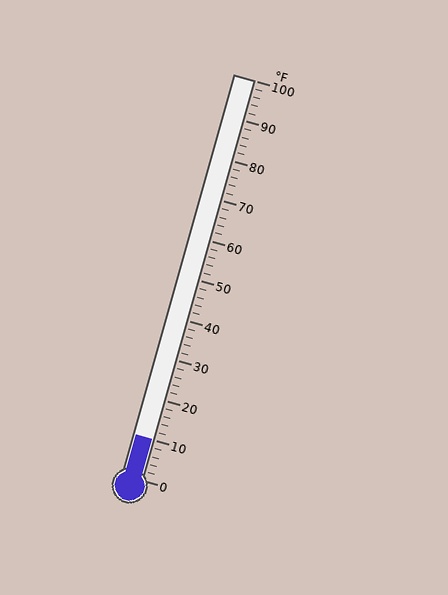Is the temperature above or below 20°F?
The temperature is below 20°F.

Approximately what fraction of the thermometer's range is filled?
The thermometer is filled to approximately 10% of its range.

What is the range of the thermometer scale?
The thermometer scale ranges from 0°F to 100°F.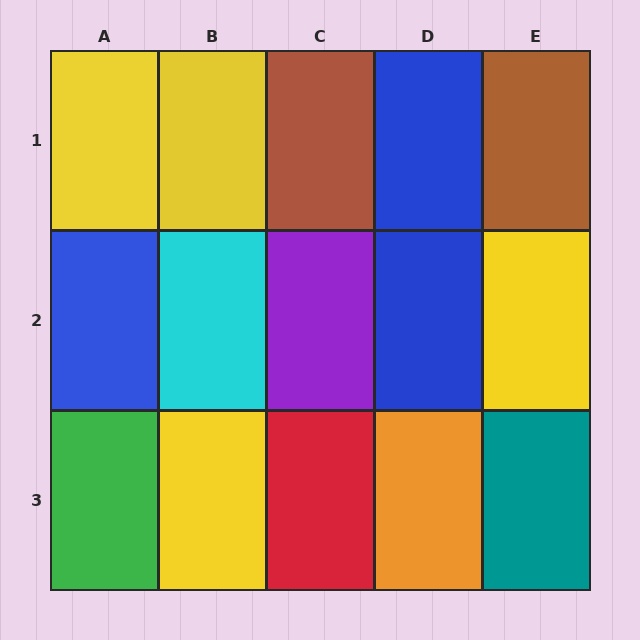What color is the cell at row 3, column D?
Orange.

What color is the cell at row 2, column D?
Blue.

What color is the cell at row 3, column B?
Yellow.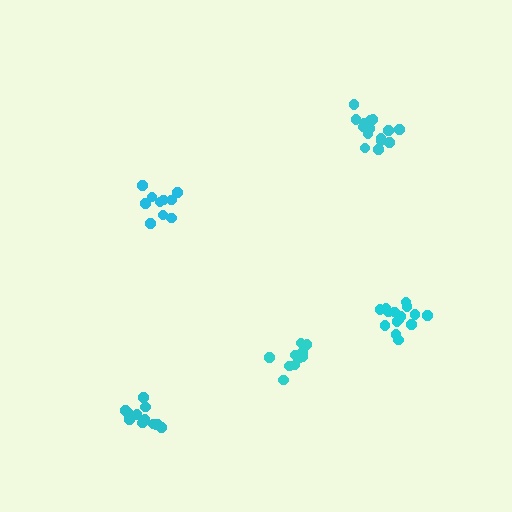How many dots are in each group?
Group 1: 12 dots, Group 2: 10 dots, Group 3: 15 dots, Group 4: 12 dots, Group 5: 15 dots (64 total).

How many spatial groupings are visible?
There are 5 spatial groupings.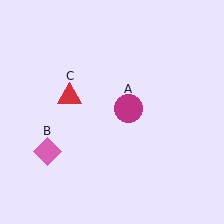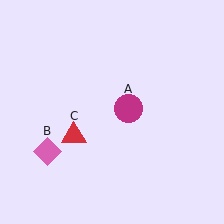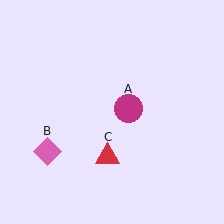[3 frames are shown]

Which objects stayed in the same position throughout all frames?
Magenta circle (object A) and pink diamond (object B) remained stationary.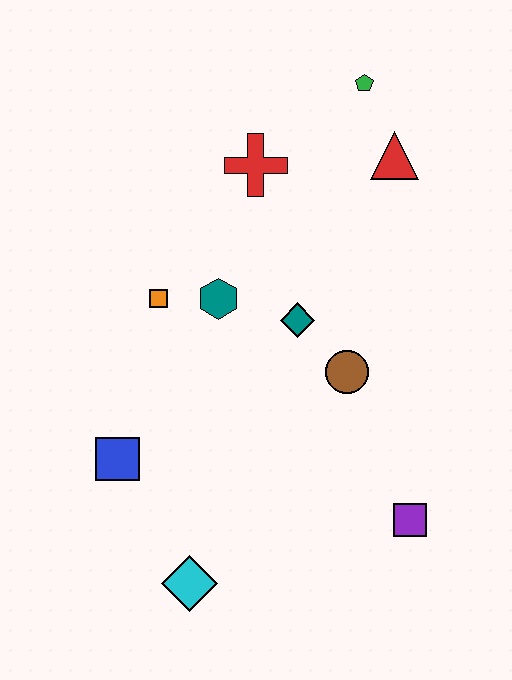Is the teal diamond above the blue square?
Yes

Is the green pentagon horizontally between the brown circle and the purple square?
Yes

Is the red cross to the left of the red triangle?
Yes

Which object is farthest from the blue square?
The green pentagon is farthest from the blue square.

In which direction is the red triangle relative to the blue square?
The red triangle is above the blue square.